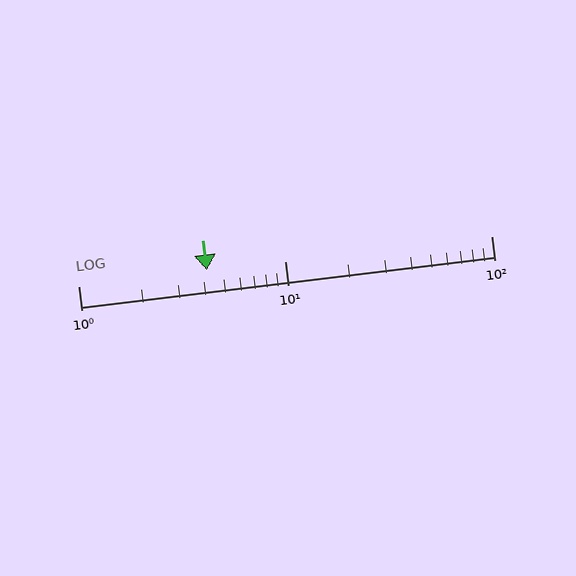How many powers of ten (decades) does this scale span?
The scale spans 2 decades, from 1 to 100.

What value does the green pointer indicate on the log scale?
The pointer indicates approximately 4.2.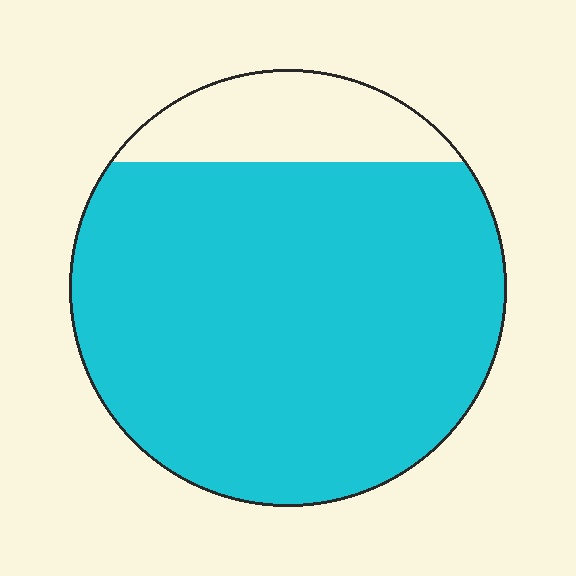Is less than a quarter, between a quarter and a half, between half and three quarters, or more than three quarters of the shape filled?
More than three quarters.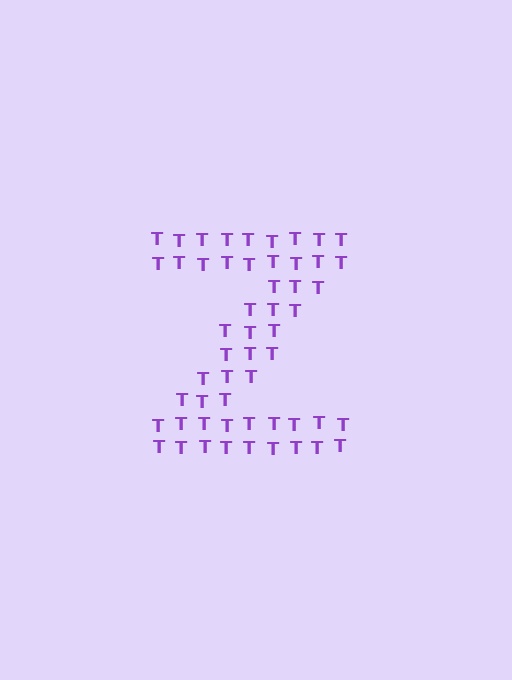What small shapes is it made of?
It is made of small letter T's.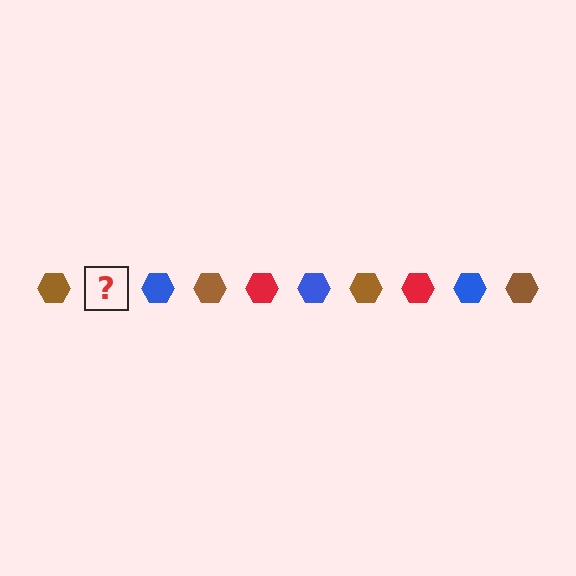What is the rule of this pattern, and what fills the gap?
The rule is that the pattern cycles through brown, red, blue hexagons. The gap should be filled with a red hexagon.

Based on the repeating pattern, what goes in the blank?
The blank should be a red hexagon.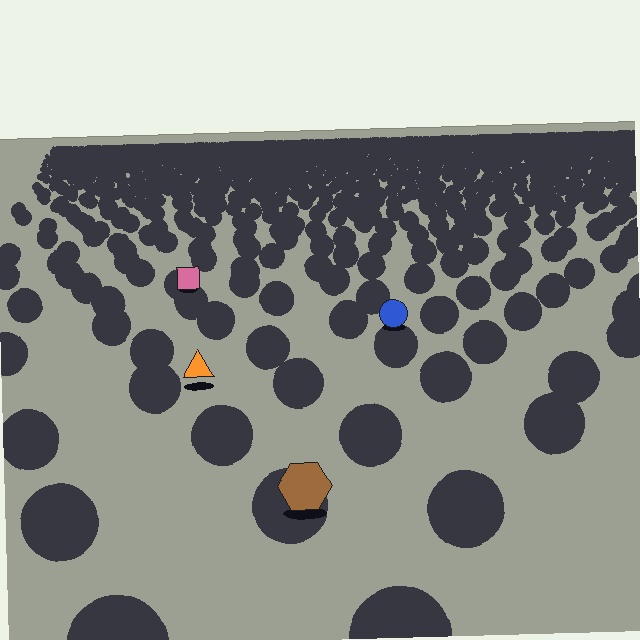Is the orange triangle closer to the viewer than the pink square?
Yes. The orange triangle is closer — you can tell from the texture gradient: the ground texture is coarser near it.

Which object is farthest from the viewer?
The pink square is farthest from the viewer. It appears smaller and the ground texture around it is denser.